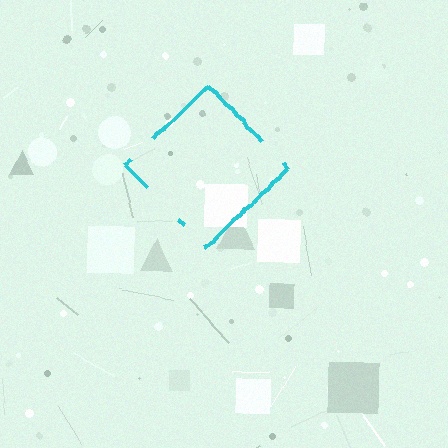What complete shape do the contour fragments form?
The contour fragments form a diamond.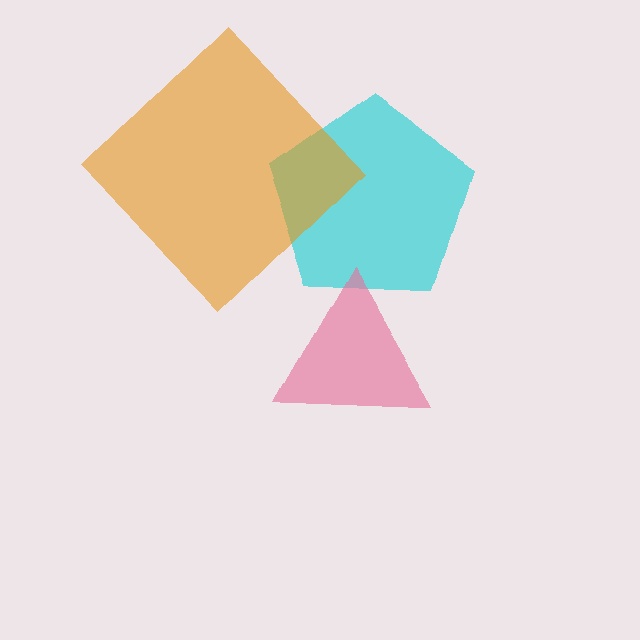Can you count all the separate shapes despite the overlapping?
Yes, there are 3 separate shapes.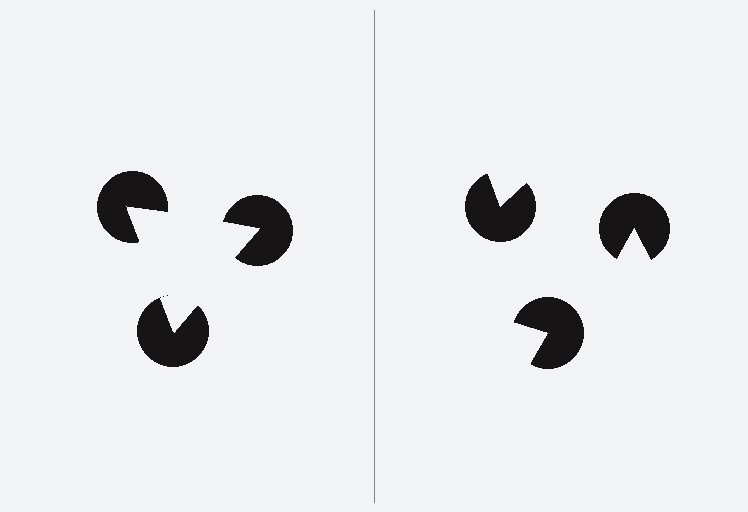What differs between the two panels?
The pac-man discs are positioned identically on both sides; only the wedge orientations differ. On the left they align to a triangle; on the right they are misaligned.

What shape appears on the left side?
An illusory triangle.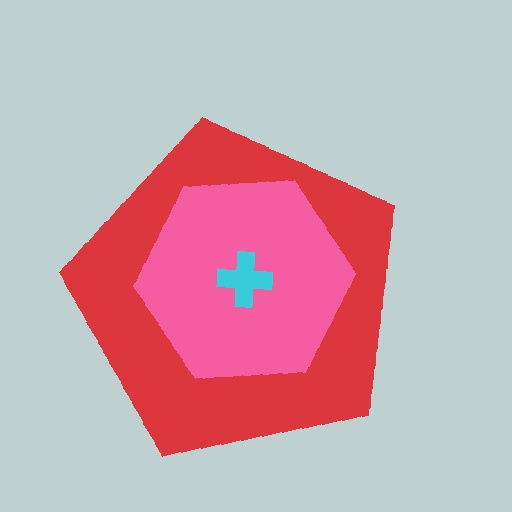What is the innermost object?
The cyan cross.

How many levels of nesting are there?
3.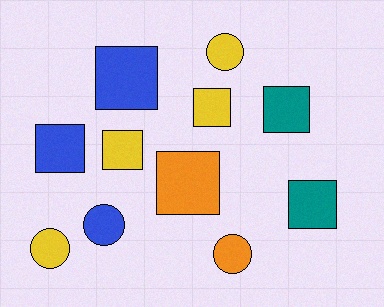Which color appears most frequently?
Yellow, with 4 objects.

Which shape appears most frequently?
Square, with 7 objects.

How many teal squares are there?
There are 2 teal squares.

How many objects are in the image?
There are 11 objects.